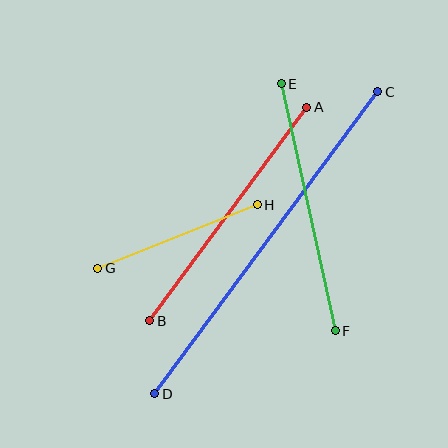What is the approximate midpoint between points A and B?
The midpoint is at approximately (228, 214) pixels.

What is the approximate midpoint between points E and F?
The midpoint is at approximately (308, 207) pixels.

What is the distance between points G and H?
The distance is approximately 172 pixels.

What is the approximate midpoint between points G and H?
The midpoint is at approximately (177, 236) pixels.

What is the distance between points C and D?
The distance is approximately 375 pixels.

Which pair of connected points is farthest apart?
Points C and D are farthest apart.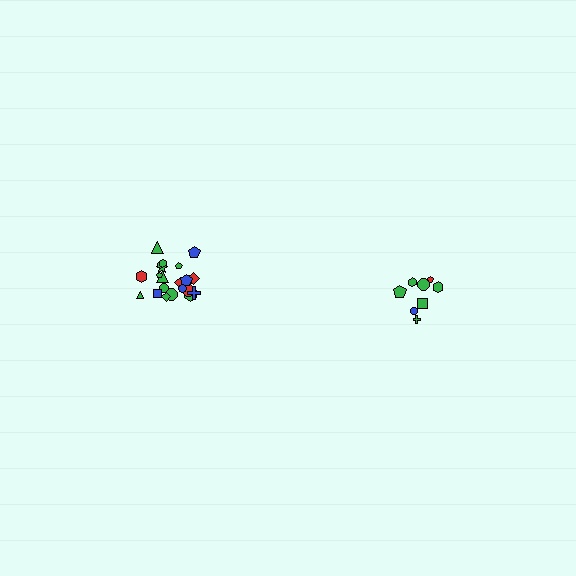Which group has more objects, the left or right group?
The left group.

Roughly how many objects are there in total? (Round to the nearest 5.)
Roughly 30 objects in total.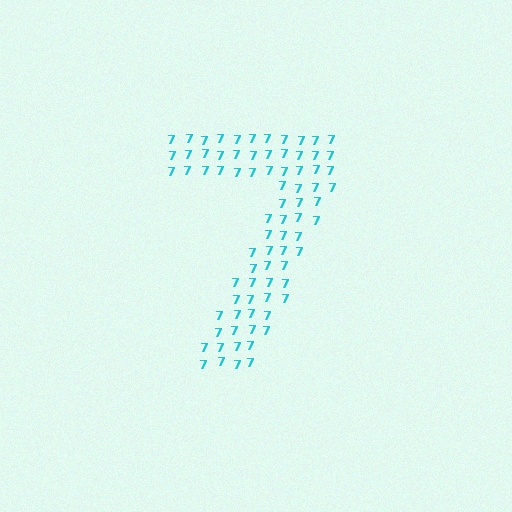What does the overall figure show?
The overall figure shows the digit 7.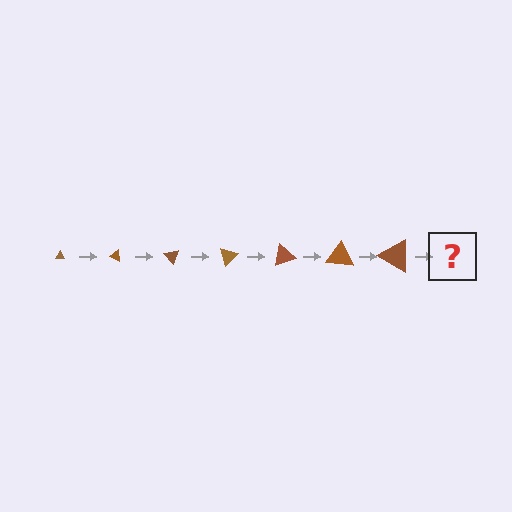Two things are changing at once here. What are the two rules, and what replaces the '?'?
The two rules are that the triangle grows larger each step and it rotates 25 degrees each step. The '?' should be a triangle, larger than the previous one and rotated 175 degrees from the start.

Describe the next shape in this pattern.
It should be a triangle, larger than the previous one and rotated 175 degrees from the start.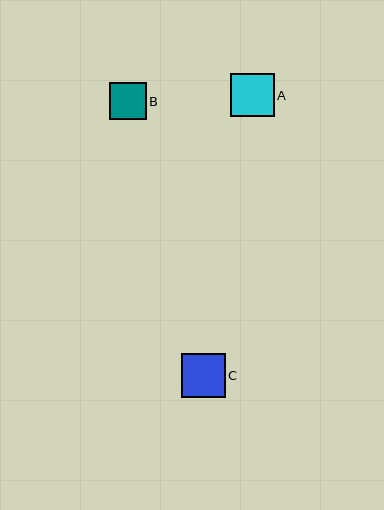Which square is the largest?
Square A is the largest with a size of approximately 44 pixels.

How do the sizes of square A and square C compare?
Square A and square C are approximately the same size.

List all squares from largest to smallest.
From largest to smallest: A, C, B.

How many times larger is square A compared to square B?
Square A is approximately 1.2 times the size of square B.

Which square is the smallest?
Square B is the smallest with a size of approximately 37 pixels.